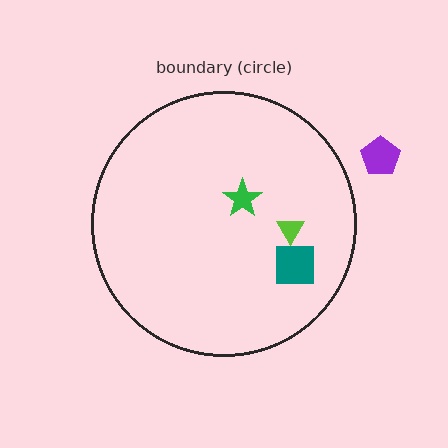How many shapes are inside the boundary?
3 inside, 1 outside.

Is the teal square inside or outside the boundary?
Inside.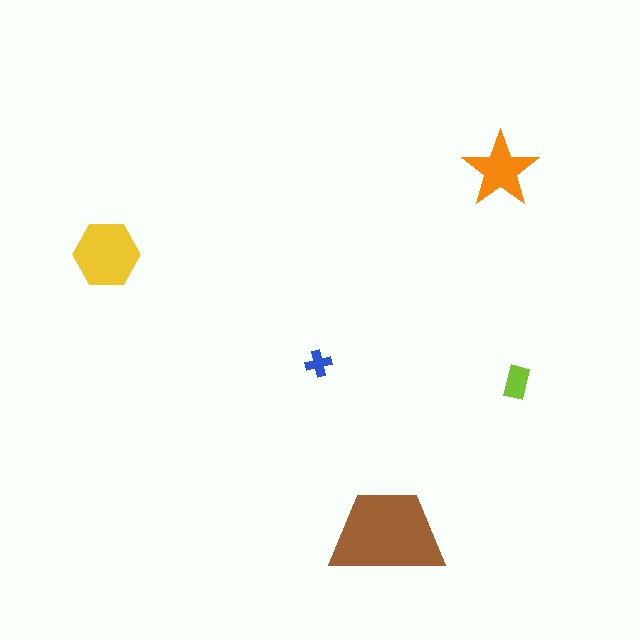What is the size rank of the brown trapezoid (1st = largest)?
1st.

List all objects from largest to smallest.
The brown trapezoid, the yellow hexagon, the orange star, the lime rectangle, the blue cross.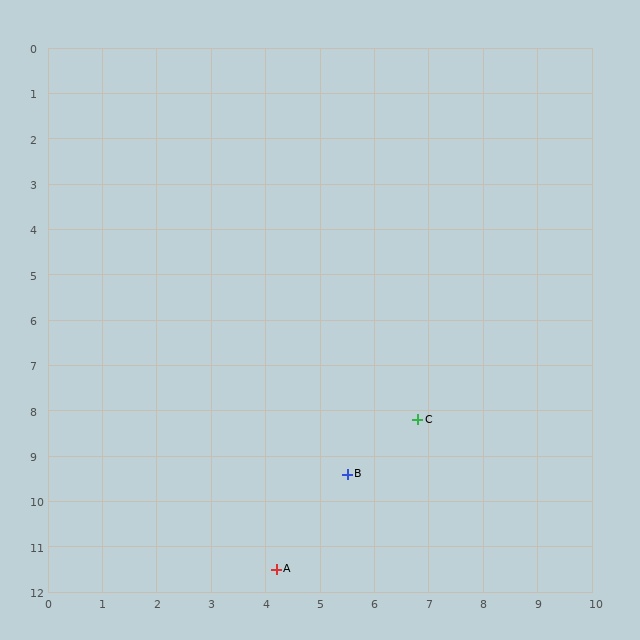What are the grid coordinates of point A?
Point A is at approximately (4.2, 11.5).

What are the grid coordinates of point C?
Point C is at approximately (6.8, 8.2).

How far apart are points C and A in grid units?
Points C and A are about 4.2 grid units apart.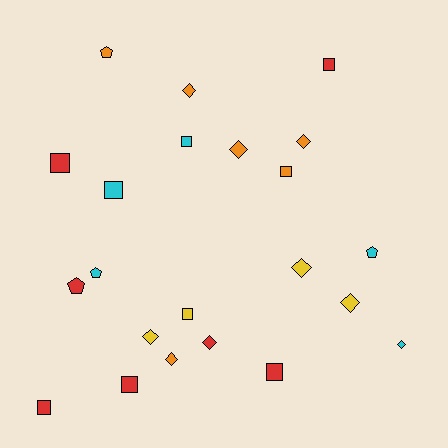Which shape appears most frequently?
Diamond, with 9 objects.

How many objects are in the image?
There are 22 objects.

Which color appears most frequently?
Red, with 7 objects.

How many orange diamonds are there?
There are 4 orange diamonds.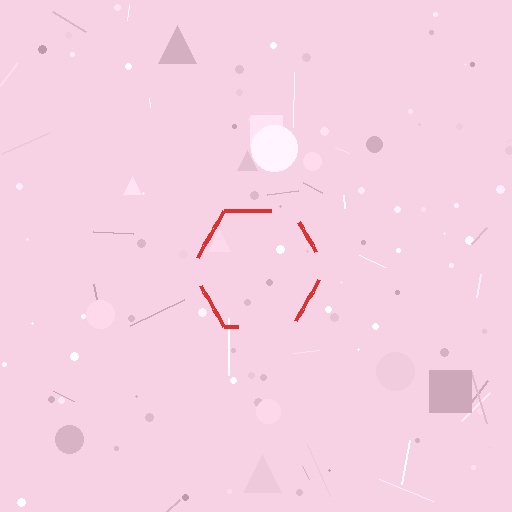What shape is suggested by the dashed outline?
The dashed outline suggests a hexagon.